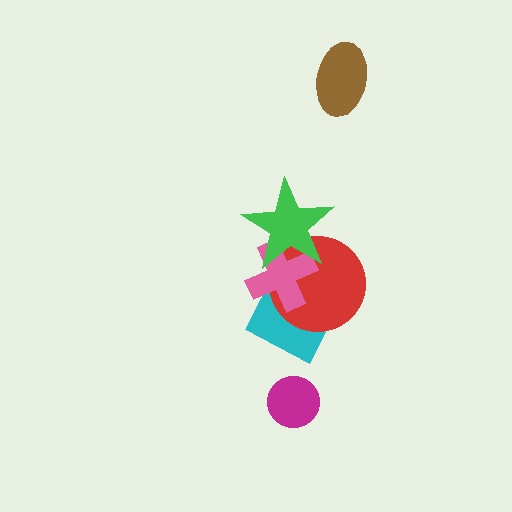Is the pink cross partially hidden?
Yes, it is partially covered by another shape.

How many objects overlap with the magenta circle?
0 objects overlap with the magenta circle.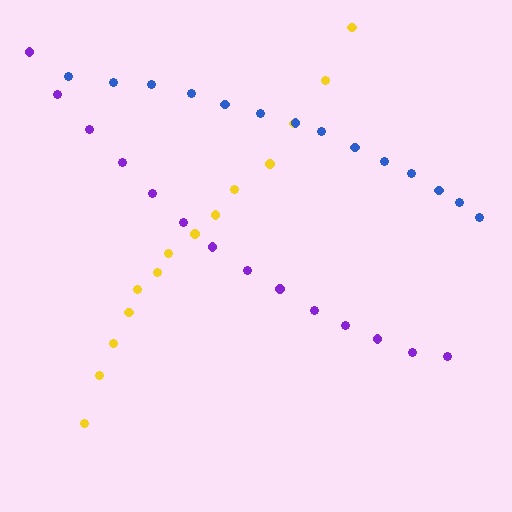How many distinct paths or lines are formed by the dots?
There are 3 distinct paths.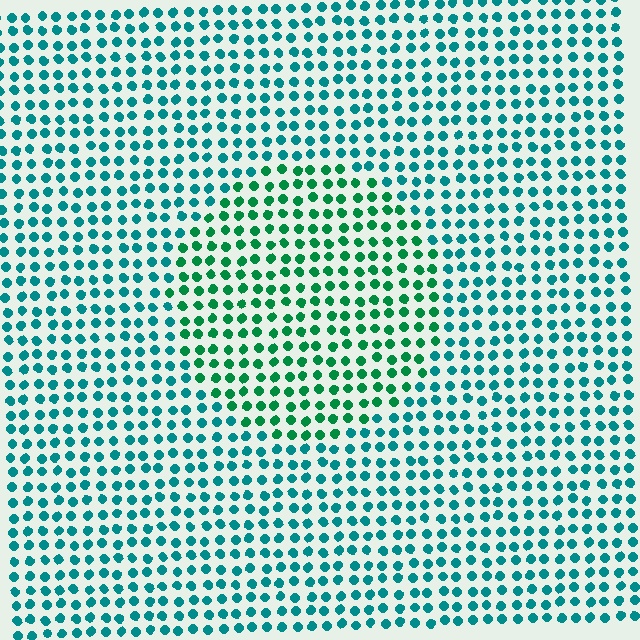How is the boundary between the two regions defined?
The boundary is defined purely by a slight shift in hue (about 32 degrees). Spacing, size, and orientation are identical on both sides.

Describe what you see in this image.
The image is filled with small teal elements in a uniform arrangement. A circle-shaped region is visible where the elements are tinted to a slightly different hue, forming a subtle color boundary.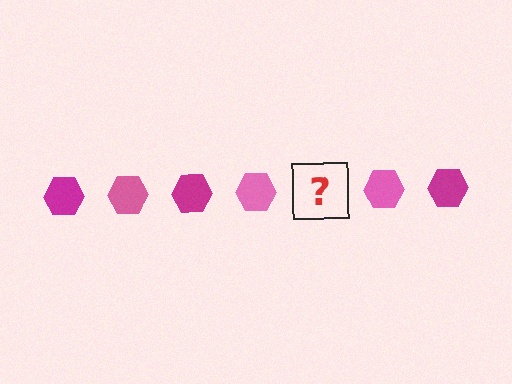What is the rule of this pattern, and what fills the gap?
The rule is that the pattern cycles through magenta, pink hexagons. The gap should be filled with a magenta hexagon.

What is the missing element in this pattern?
The missing element is a magenta hexagon.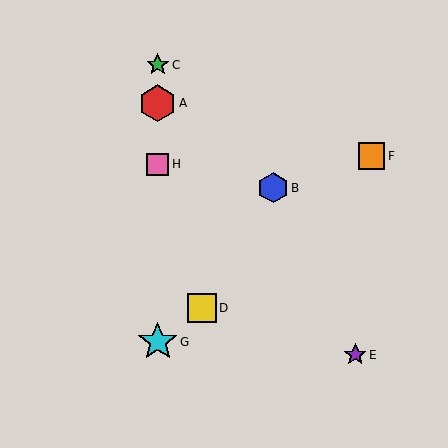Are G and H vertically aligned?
Yes, both are at x≈158.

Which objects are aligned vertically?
Objects A, C, G, H are aligned vertically.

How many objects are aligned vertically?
4 objects (A, C, G, H) are aligned vertically.